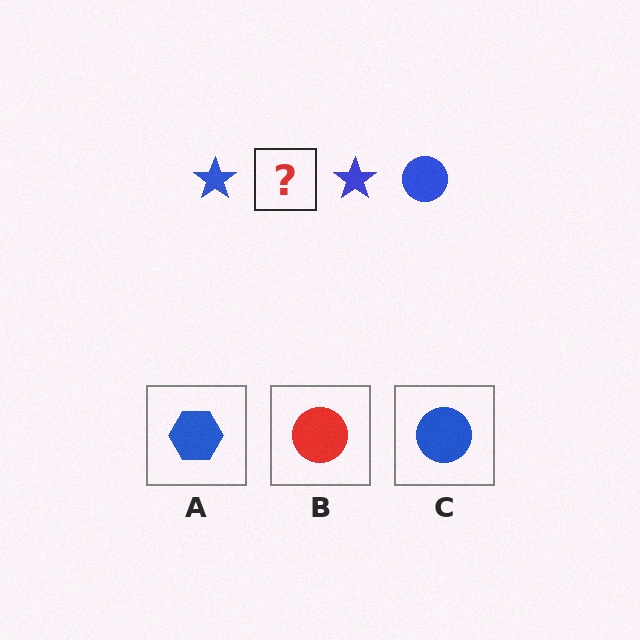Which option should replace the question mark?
Option C.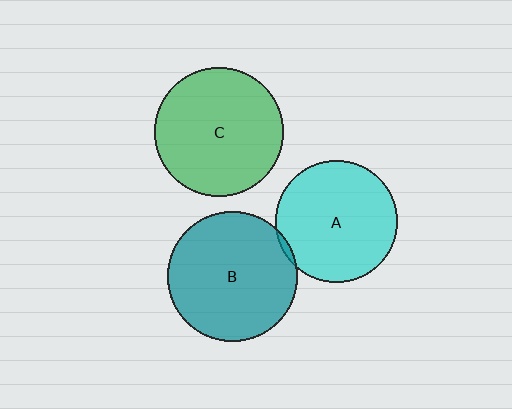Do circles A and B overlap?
Yes.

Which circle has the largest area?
Circle B (teal).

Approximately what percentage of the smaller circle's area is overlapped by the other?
Approximately 5%.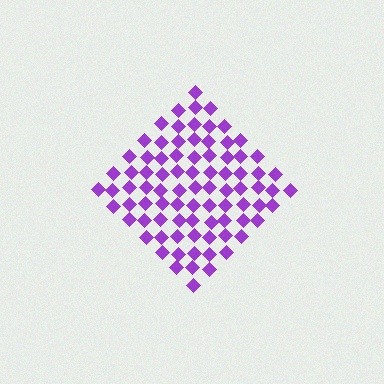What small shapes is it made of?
It is made of small diamonds.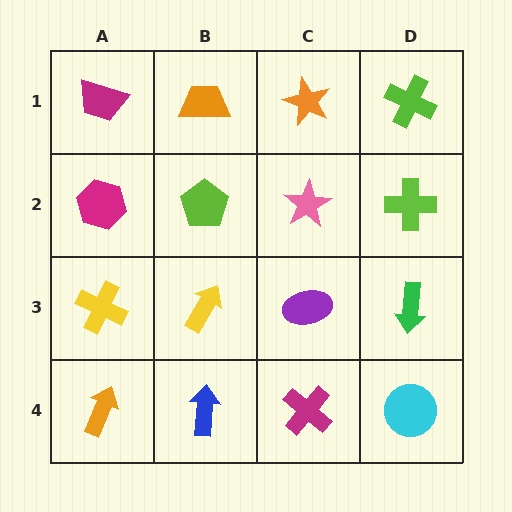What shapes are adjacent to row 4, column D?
A green arrow (row 3, column D), a magenta cross (row 4, column C).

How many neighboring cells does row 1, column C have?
3.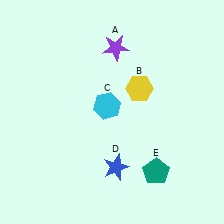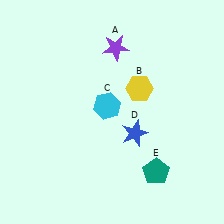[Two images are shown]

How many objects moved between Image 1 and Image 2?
1 object moved between the two images.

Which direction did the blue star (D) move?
The blue star (D) moved up.